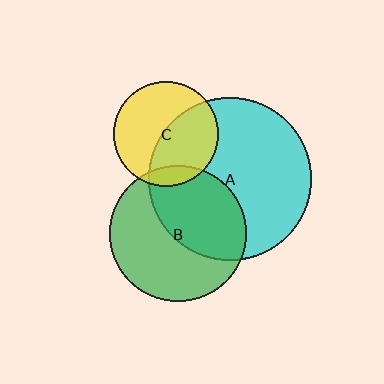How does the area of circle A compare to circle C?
Approximately 2.4 times.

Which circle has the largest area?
Circle A (cyan).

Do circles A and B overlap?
Yes.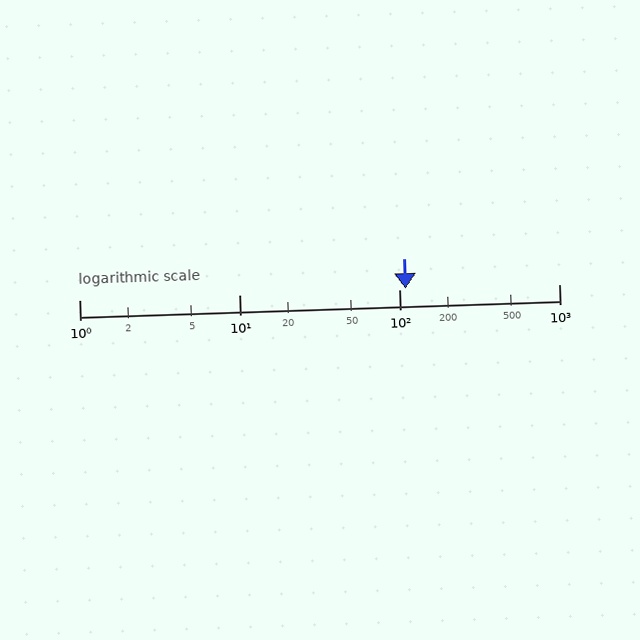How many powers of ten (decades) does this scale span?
The scale spans 3 decades, from 1 to 1000.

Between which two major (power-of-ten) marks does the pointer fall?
The pointer is between 100 and 1000.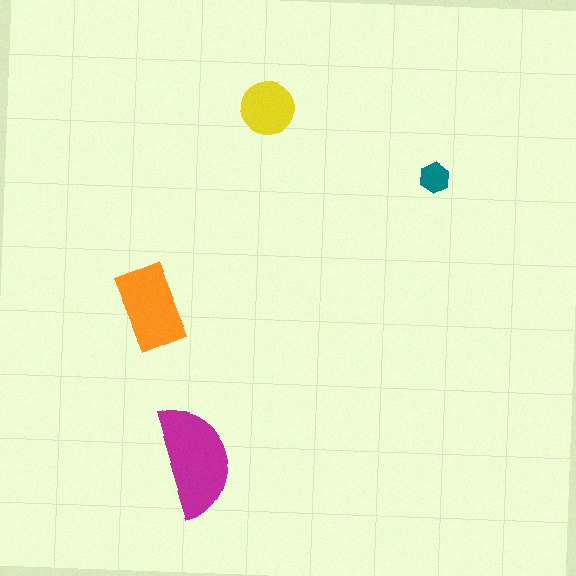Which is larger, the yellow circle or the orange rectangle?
The orange rectangle.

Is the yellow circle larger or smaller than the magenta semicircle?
Smaller.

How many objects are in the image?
There are 4 objects in the image.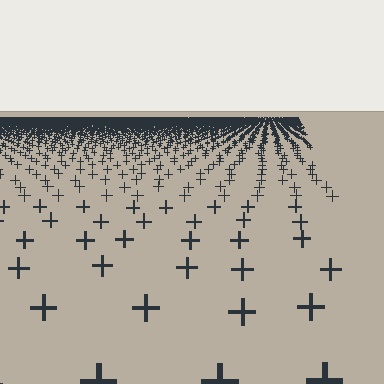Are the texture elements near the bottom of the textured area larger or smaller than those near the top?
Larger. Near the bottom, elements are closer to the viewer and appear at a bigger on-screen size.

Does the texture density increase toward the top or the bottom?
Density increases toward the top.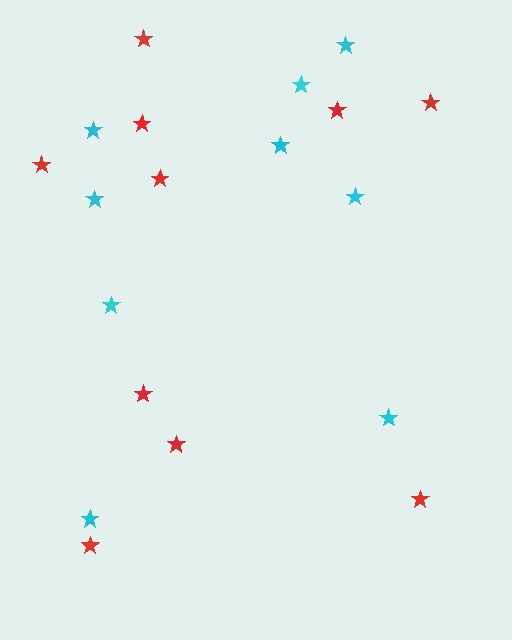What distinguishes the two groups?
There are 2 groups: one group of cyan stars (9) and one group of red stars (10).